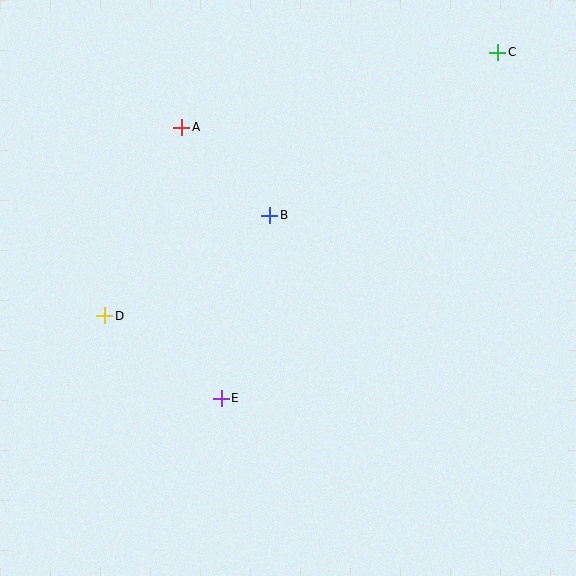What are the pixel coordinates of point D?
Point D is at (105, 316).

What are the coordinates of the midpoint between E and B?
The midpoint between E and B is at (246, 307).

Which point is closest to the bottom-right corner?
Point E is closest to the bottom-right corner.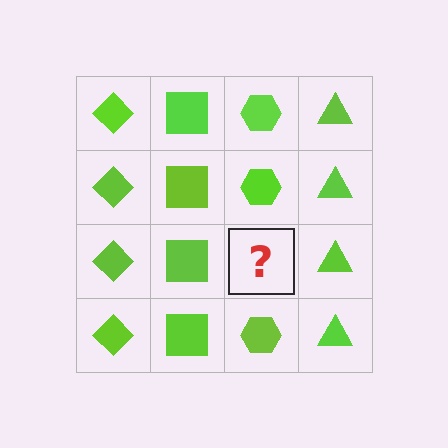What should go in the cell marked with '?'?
The missing cell should contain a lime hexagon.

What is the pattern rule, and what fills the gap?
The rule is that each column has a consistent shape. The gap should be filled with a lime hexagon.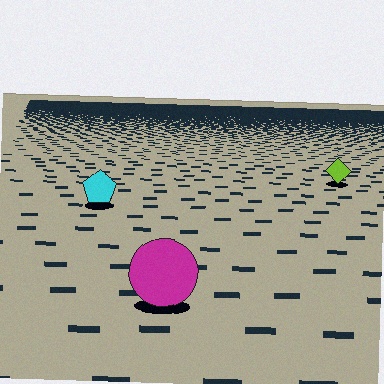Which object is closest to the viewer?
The magenta circle is closest. The texture marks near it are larger and more spread out.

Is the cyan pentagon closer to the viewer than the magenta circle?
No. The magenta circle is closer — you can tell from the texture gradient: the ground texture is coarser near it.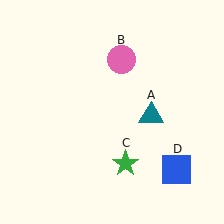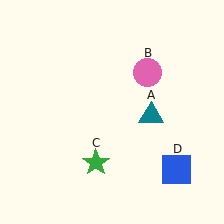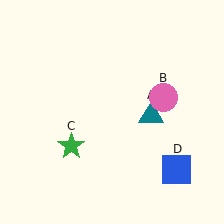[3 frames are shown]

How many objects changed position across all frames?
2 objects changed position: pink circle (object B), green star (object C).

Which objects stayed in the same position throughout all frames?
Teal triangle (object A) and blue square (object D) remained stationary.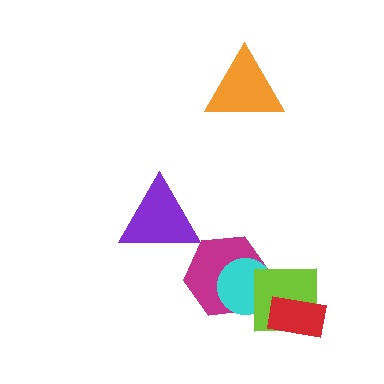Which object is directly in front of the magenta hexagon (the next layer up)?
The cyan circle is directly in front of the magenta hexagon.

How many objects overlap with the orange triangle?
0 objects overlap with the orange triangle.